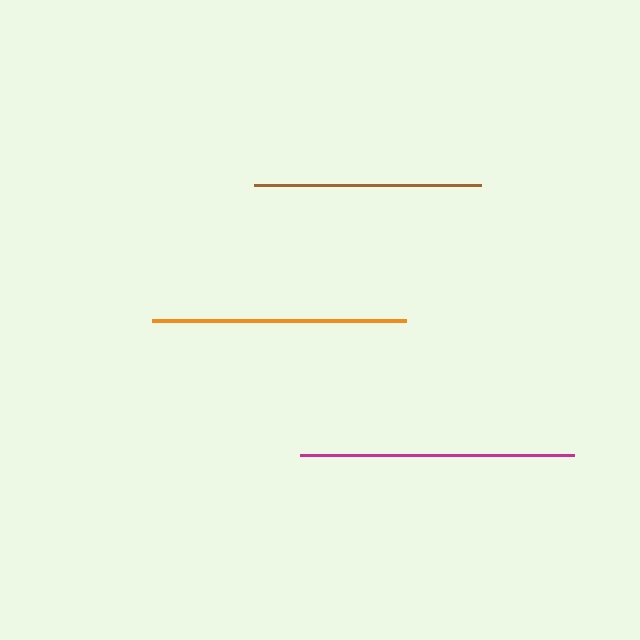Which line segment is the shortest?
The brown line is the shortest at approximately 226 pixels.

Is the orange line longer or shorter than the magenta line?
The magenta line is longer than the orange line.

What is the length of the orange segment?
The orange segment is approximately 254 pixels long.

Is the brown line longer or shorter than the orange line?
The orange line is longer than the brown line.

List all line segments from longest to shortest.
From longest to shortest: magenta, orange, brown.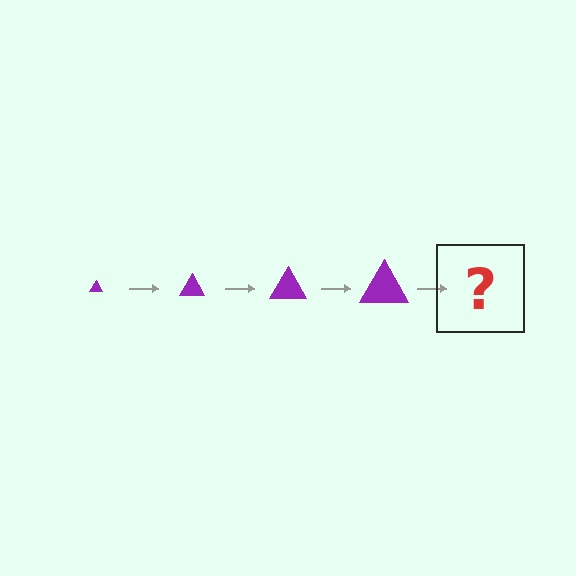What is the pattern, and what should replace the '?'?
The pattern is that the triangle gets progressively larger each step. The '?' should be a purple triangle, larger than the previous one.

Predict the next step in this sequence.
The next step is a purple triangle, larger than the previous one.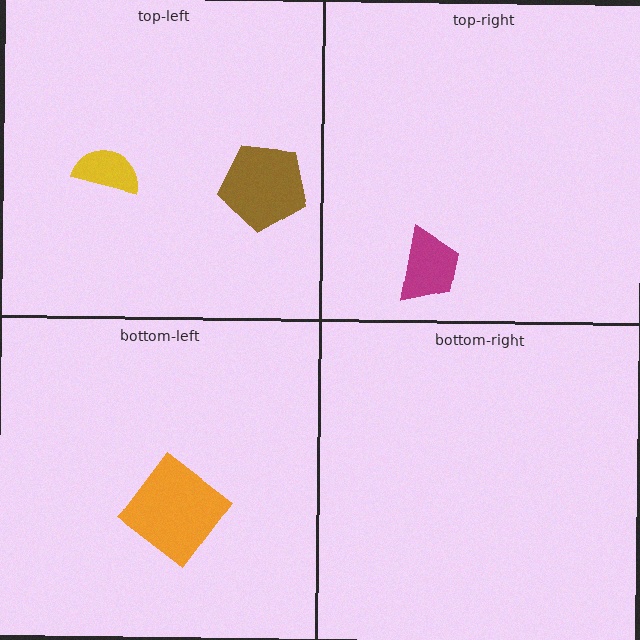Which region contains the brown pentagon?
The top-left region.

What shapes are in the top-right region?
The magenta trapezoid.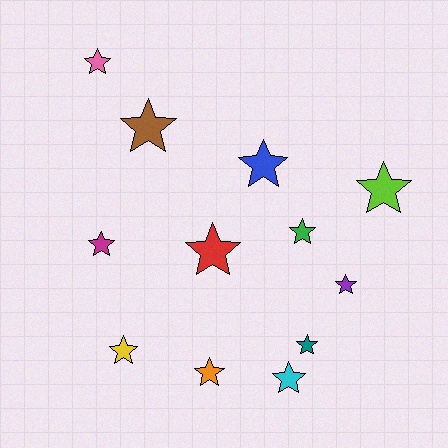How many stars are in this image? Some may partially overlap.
There are 12 stars.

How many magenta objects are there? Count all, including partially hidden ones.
There is 1 magenta object.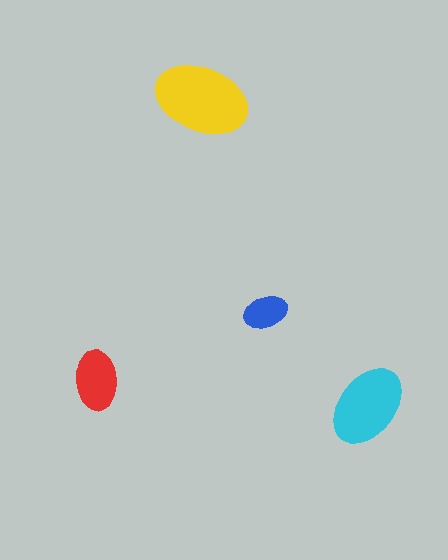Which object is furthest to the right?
The cyan ellipse is rightmost.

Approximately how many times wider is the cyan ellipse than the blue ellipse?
About 2 times wider.